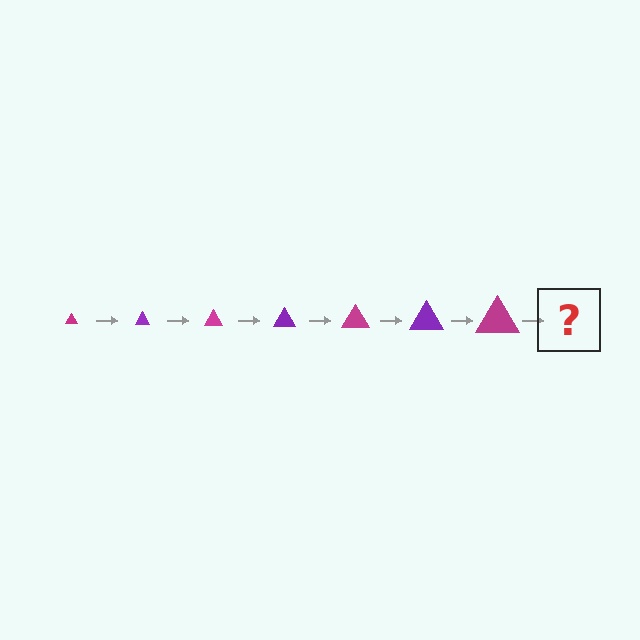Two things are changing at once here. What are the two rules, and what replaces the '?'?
The two rules are that the triangle grows larger each step and the color cycles through magenta and purple. The '?' should be a purple triangle, larger than the previous one.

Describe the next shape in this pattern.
It should be a purple triangle, larger than the previous one.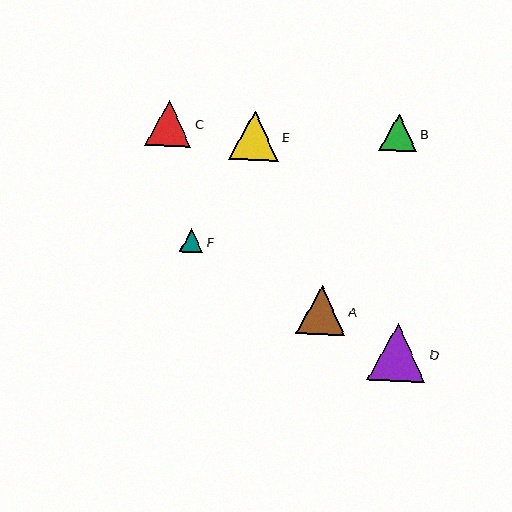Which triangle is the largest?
Triangle D is the largest with a size of approximately 58 pixels.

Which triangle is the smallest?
Triangle F is the smallest with a size of approximately 24 pixels.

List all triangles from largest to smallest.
From largest to smallest: D, E, A, C, B, F.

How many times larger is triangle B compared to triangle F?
Triangle B is approximately 1.6 times the size of triangle F.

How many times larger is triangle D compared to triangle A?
Triangle D is approximately 1.2 times the size of triangle A.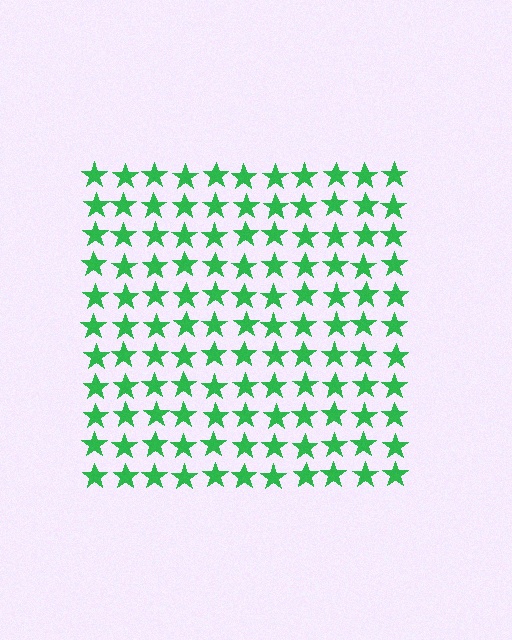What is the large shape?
The large shape is a square.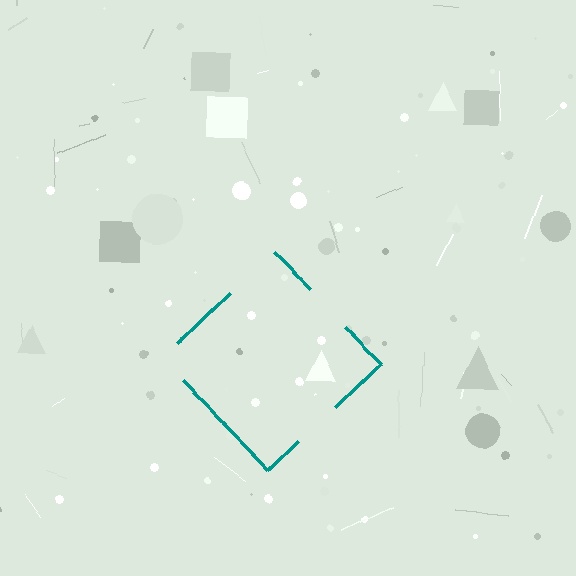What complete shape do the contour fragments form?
The contour fragments form a diamond.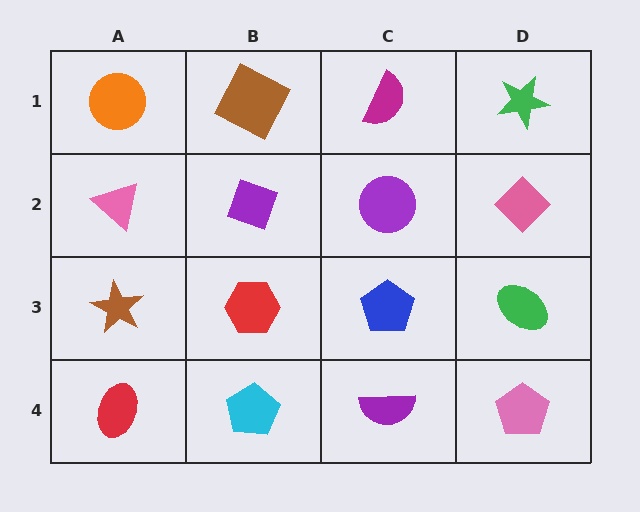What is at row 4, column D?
A pink pentagon.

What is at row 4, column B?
A cyan pentagon.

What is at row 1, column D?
A green star.